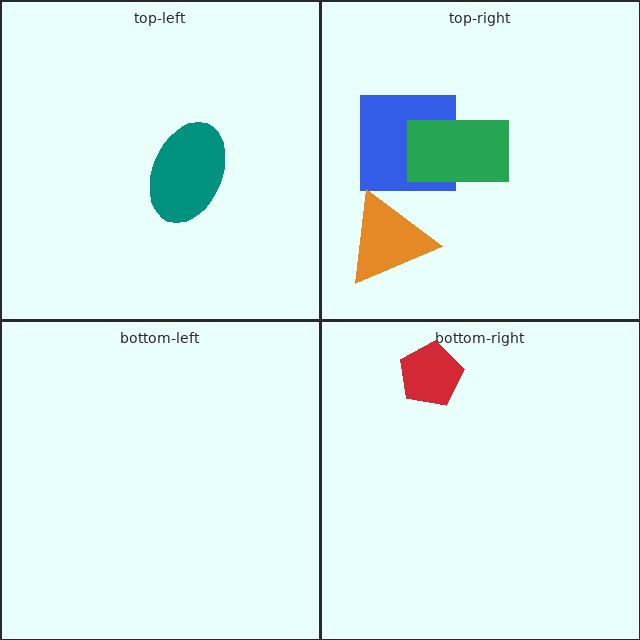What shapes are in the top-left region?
The teal ellipse.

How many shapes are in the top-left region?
1.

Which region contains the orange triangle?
The top-right region.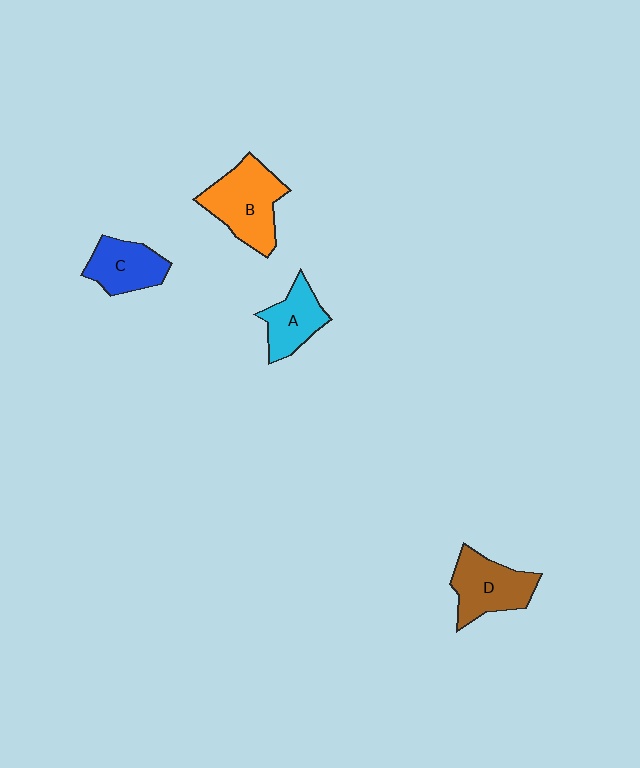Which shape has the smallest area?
Shape A (cyan).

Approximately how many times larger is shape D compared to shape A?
Approximately 1.3 times.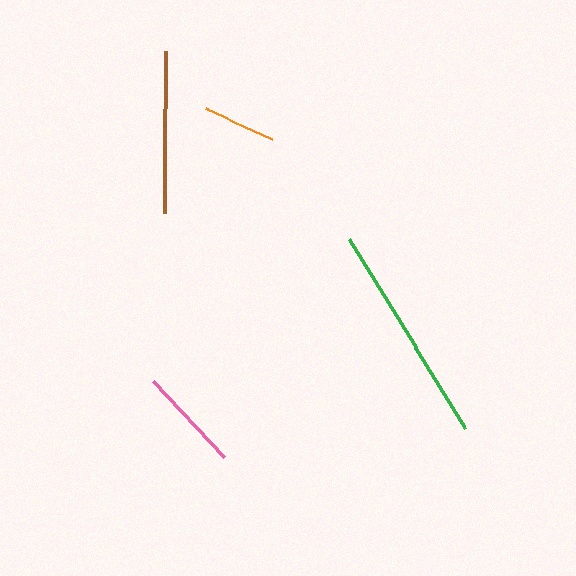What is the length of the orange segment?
The orange segment is approximately 74 pixels long.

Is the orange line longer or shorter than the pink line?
The pink line is longer than the orange line.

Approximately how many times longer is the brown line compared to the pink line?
The brown line is approximately 1.6 times the length of the pink line.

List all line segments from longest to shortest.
From longest to shortest: green, brown, pink, orange.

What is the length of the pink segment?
The pink segment is approximately 103 pixels long.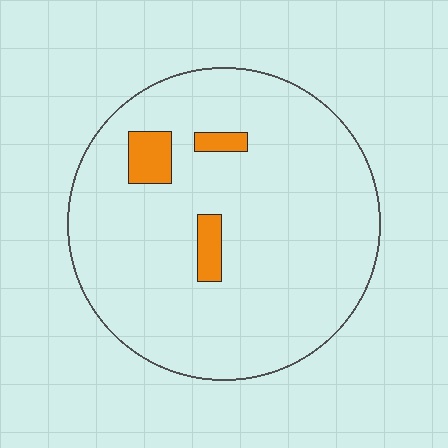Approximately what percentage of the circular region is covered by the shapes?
Approximately 5%.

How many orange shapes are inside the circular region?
3.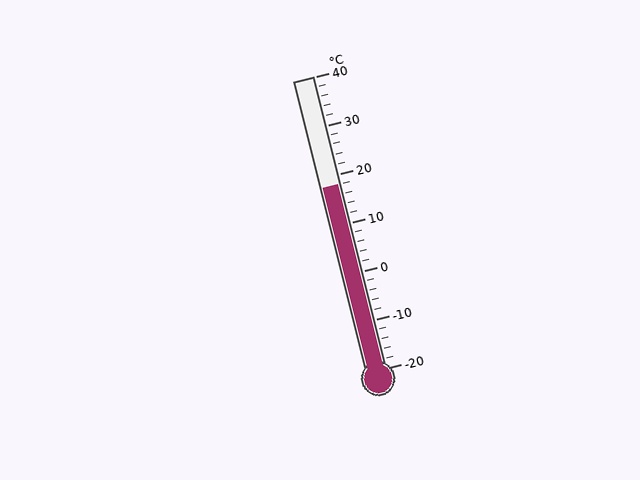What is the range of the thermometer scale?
The thermometer scale ranges from -20°C to 40°C.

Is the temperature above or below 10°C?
The temperature is above 10°C.